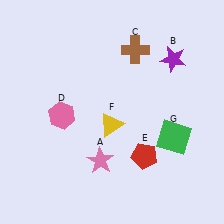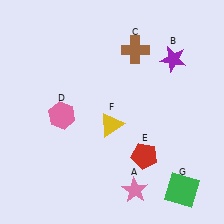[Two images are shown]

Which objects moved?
The objects that moved are: the pink star (A), the green square (G).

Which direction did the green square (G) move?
The green square (G) moved down.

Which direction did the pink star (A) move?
The pink star (A) moved right.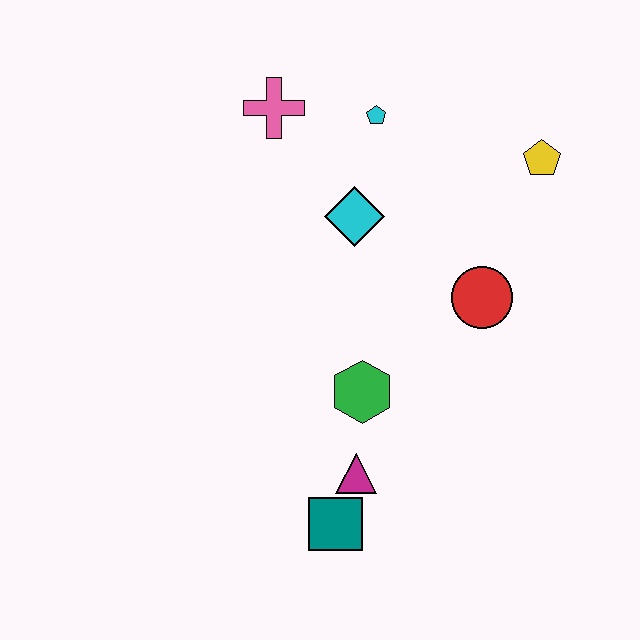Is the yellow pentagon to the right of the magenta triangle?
Yes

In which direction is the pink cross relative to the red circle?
The pink cross is to the left of the red circle.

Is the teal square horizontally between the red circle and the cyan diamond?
No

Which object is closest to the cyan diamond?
The cyan pentagon is closest to the cyan diamond.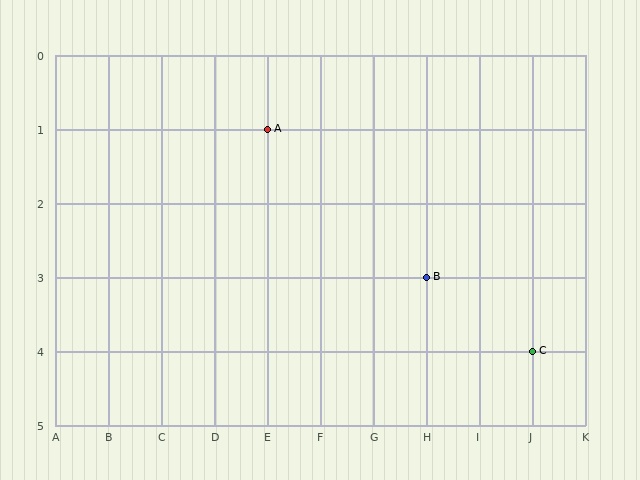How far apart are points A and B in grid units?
Points A and B are 3 columns and 2 rows apart (about 3.6 grid units diagonally).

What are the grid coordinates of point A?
Point A is at grid coordinates (E, 1).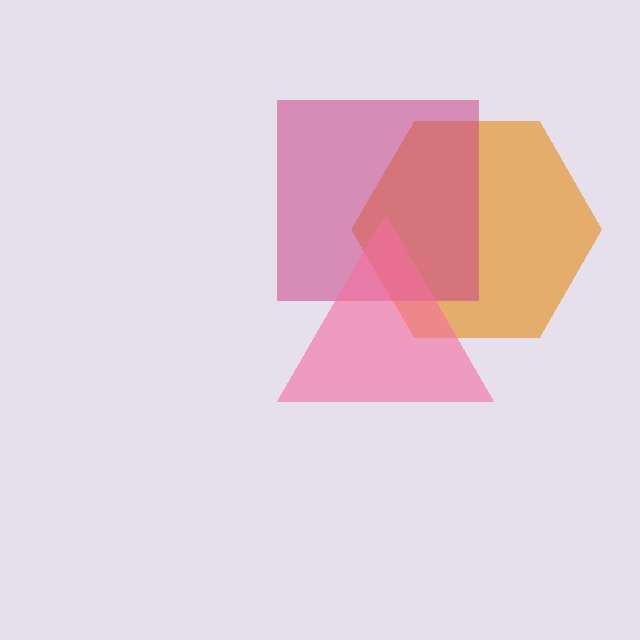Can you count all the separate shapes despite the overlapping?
Yes, there are 3 separate shapes.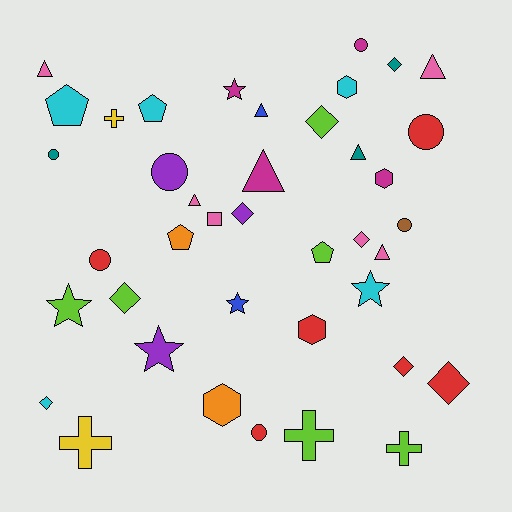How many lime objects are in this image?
There are 6 lime objects.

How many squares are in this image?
There is 1 square.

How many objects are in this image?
There are 40 objects.